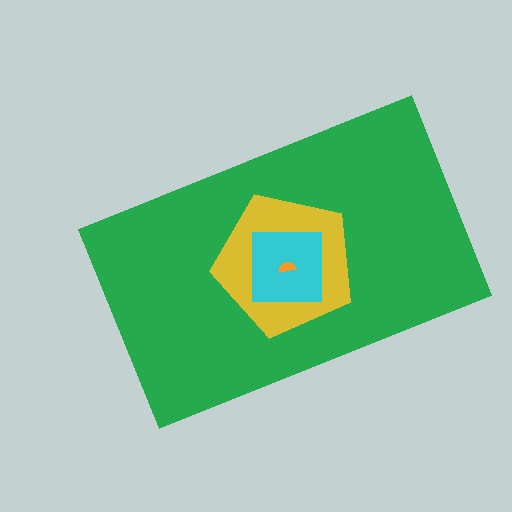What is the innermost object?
The orange semicircle.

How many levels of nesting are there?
4.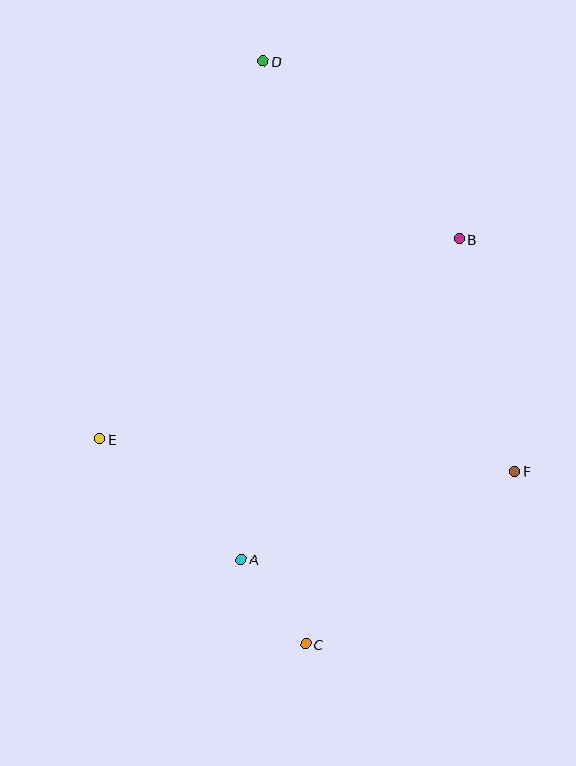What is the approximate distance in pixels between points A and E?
The distance between A and E is approximately 186 pixels.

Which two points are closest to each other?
Points A and C are closest to each other.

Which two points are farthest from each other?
Points C and D are farthest from each other.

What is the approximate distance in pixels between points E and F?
The distance between E and F is approximately 416 pixels.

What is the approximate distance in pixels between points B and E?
The distance between B and E is approximately 412 pixels.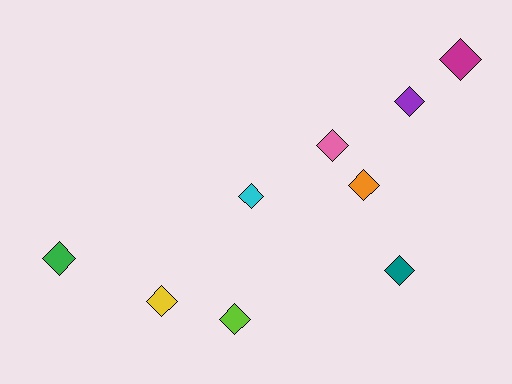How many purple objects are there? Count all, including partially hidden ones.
There is 1 purple object.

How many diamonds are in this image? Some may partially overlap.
There are 9 diamonds.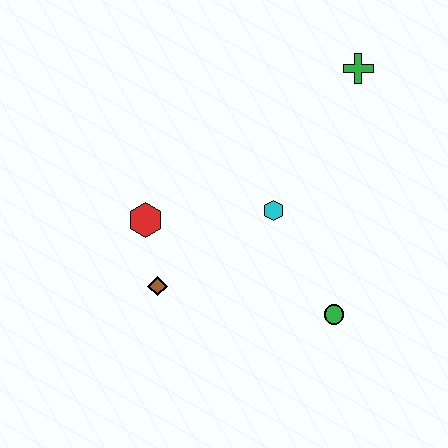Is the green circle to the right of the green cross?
No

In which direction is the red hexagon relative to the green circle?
The red hexagon is to the left of the green circle.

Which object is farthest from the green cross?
The brown diamond is farthest from the green cross.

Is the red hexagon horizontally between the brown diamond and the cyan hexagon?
No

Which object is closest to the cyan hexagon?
The green circle is closest to the cyan hexagon.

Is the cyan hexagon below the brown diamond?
No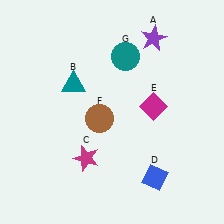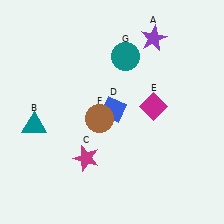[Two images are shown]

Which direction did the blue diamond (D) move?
The blue diamond (D) moved up.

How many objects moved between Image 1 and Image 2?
2 objects moved between the two images.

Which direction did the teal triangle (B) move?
The teal triangle (B) moved down.